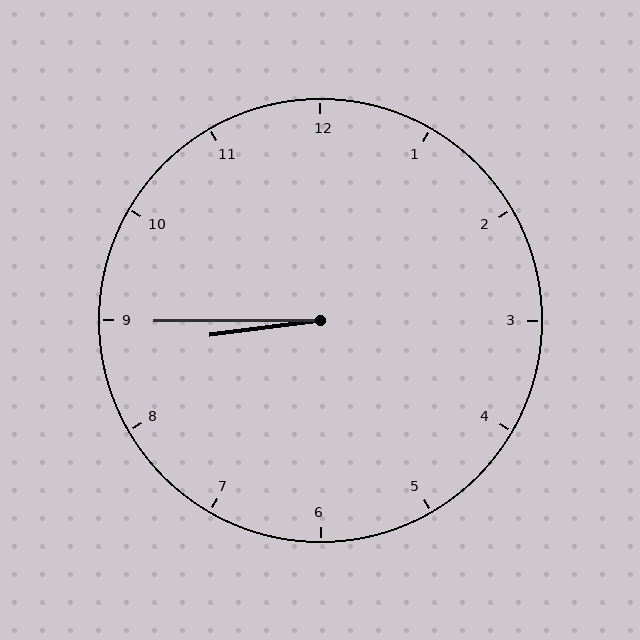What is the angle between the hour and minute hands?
Approximately 8 degrees.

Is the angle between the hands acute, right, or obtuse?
It is acute.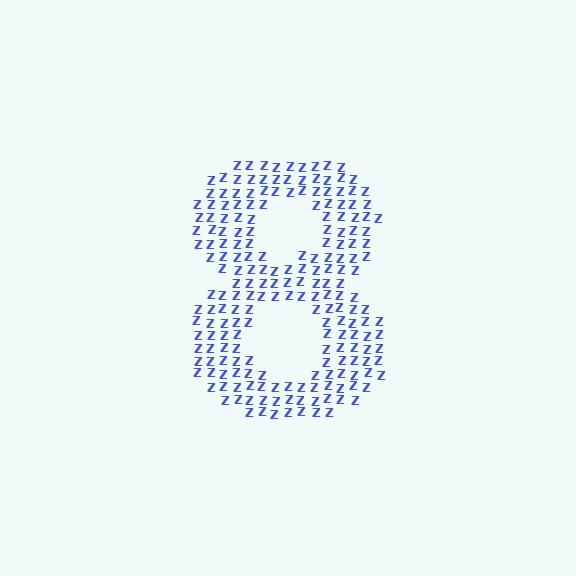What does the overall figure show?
The overall figure shows the digit 8.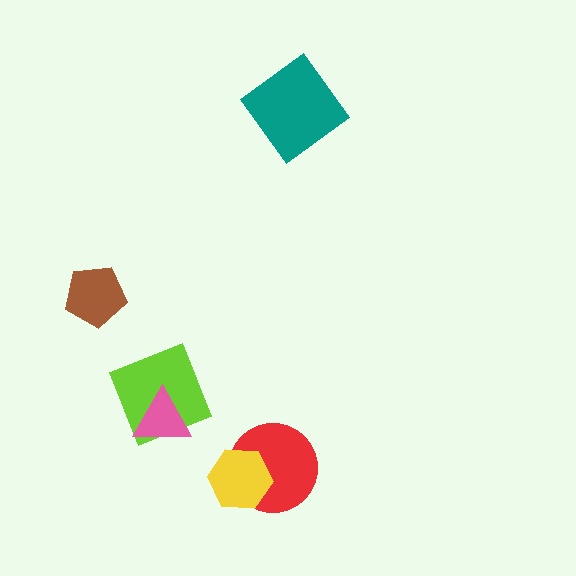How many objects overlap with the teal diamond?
0 objects overlap with the teal diamond.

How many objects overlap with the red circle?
1 object overlaps with the red circle.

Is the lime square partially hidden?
Yes, it is partially covered by another shape.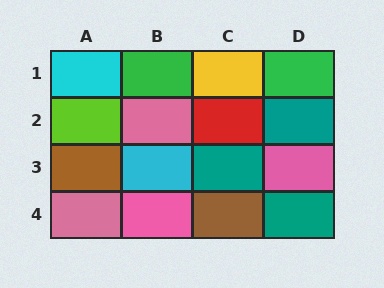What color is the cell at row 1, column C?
Yellow.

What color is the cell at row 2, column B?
Pink.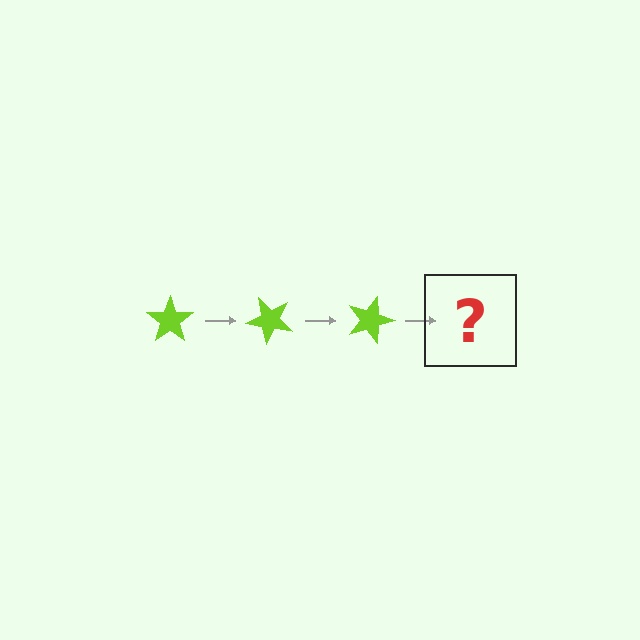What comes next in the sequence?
The next element should be a lime star rotated 135 degrees.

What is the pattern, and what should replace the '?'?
The pattern is that the star rotates 45 degrees each step. The '?' should be a lime star rotated 135 degrees.